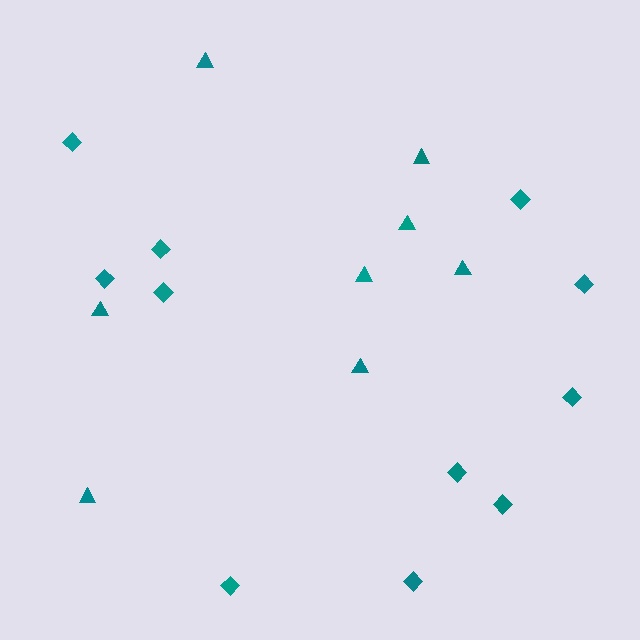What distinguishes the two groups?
There are 2 groups: one group of triangles (8) and one group of diamonds (11).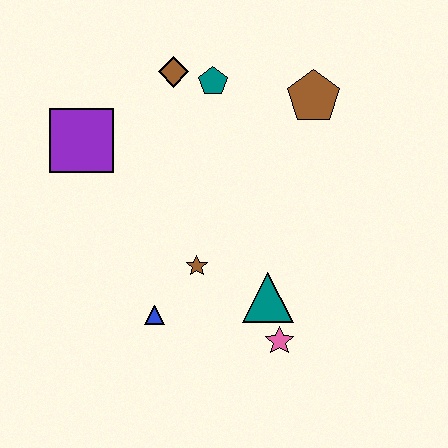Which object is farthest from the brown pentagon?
The blue triangle is farthest from the brown pentagon.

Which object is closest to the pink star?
The teal triangle is closest to the pink star.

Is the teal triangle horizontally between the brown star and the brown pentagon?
Yes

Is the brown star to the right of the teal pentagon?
No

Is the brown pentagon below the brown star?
No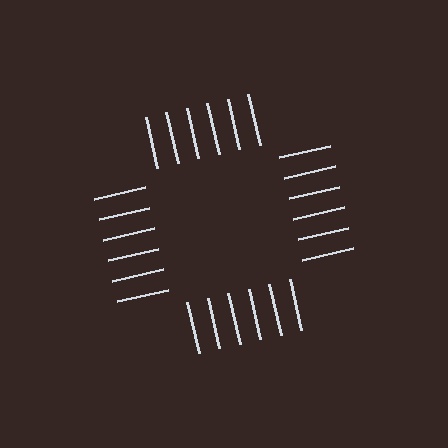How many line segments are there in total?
24 — 6 along each of the 4 edges.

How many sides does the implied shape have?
4 sides — the line-ends trace a square.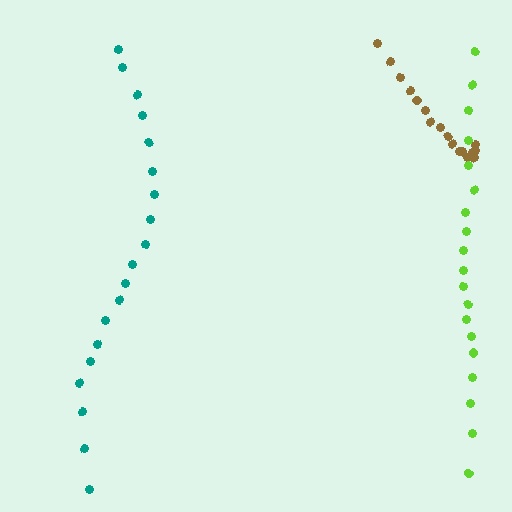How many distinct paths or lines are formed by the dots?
There are 3 distinct paths.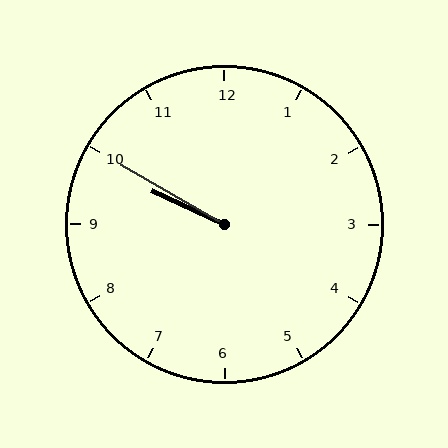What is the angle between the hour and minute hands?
Approximately 5 degrees.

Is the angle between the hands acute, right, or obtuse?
It is acute.